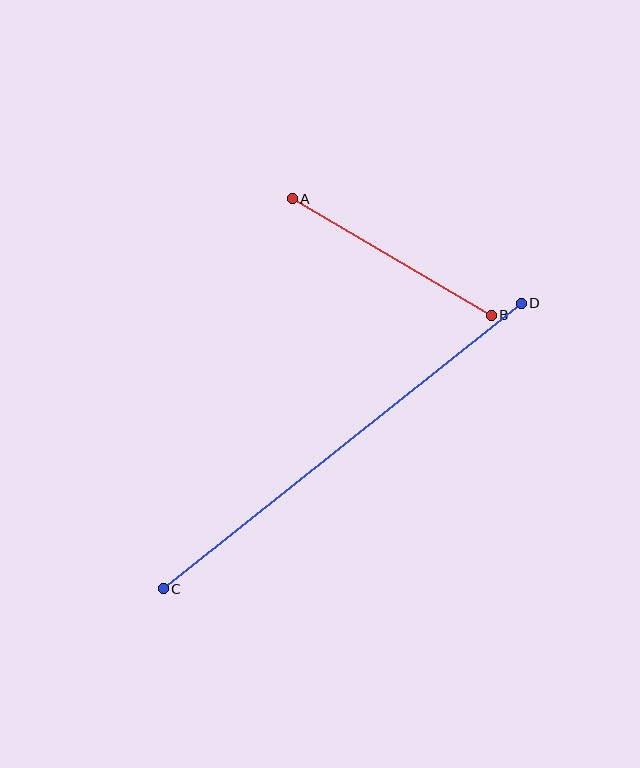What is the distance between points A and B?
The distance is approximately 231 pixels.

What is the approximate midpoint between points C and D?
The midpoint is at approximately (342, 446) pixels.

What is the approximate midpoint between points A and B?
The midpoint is at approximately (392, 257) pixels.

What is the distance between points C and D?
The distance is approximately 458 pixels.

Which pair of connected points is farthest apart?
Points C and D are farthest apart.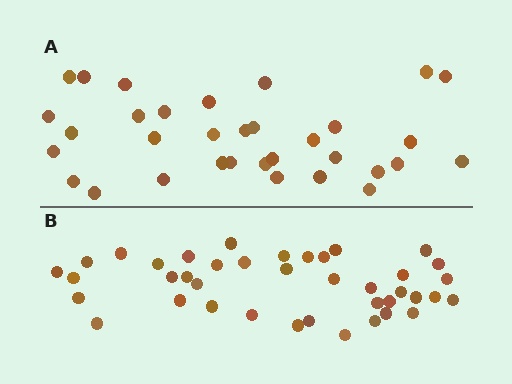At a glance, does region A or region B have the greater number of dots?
Region B (the bottom region) has more dots.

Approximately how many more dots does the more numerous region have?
Region B has roughly 8 or so more dots than region A.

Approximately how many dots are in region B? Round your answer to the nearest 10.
About 40 dots.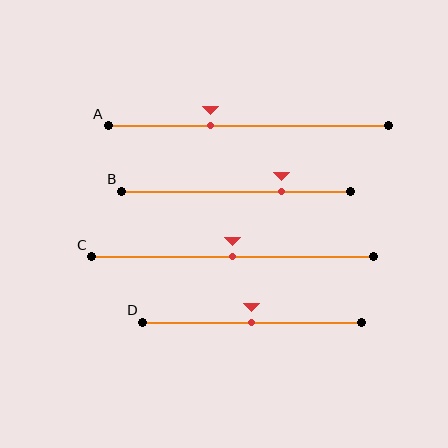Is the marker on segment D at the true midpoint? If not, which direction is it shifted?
Yes, the marker on segment D is at the true midpoint.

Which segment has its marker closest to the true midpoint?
Segment C has its marker closest to the true midpoint.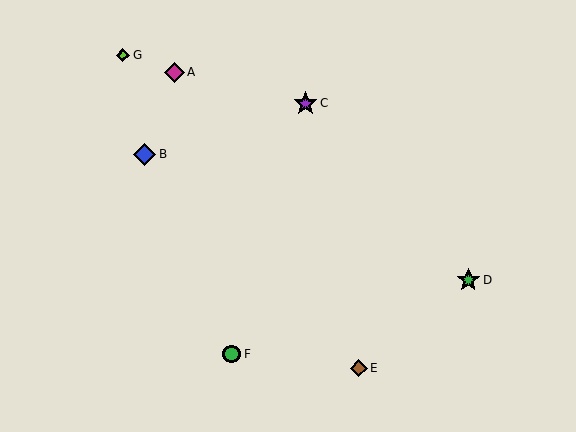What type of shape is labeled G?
Shape G is a lime diamond.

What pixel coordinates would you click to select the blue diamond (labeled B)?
Click at (145, 154) to select the blue diamond B.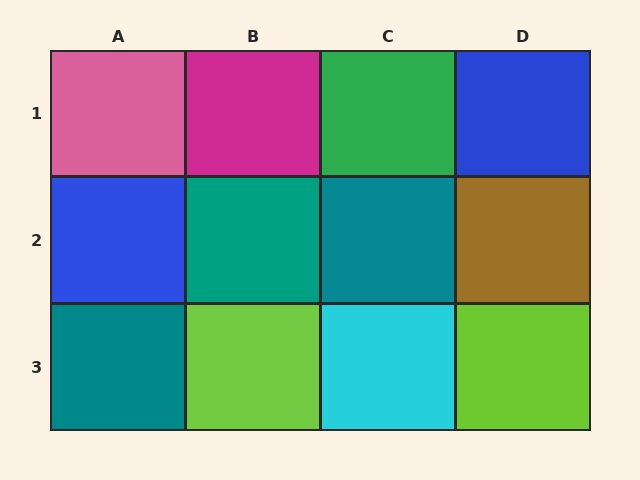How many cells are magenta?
1 cell is magenta.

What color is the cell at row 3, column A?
Teal.